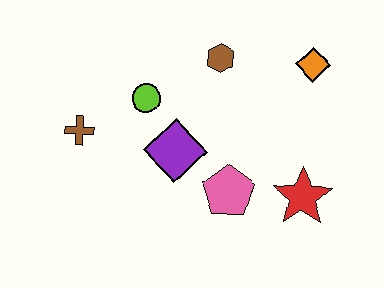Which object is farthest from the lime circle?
The red star is farthest from the lime circle.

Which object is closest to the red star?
The pink pentagon is closest to the red star.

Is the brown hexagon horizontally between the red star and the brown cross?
Yes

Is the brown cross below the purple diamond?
No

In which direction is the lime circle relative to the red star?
The lime circle is to the left of the red star.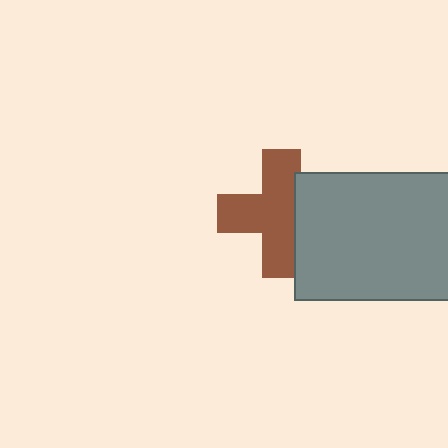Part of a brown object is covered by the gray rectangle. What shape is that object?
It is a cross.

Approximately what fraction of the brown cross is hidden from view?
Roughly 30% of the brown cross is hidden behind the gray rectangle.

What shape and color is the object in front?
The object in front is a gray rectangle.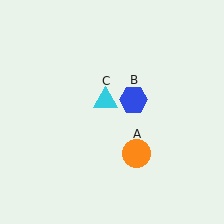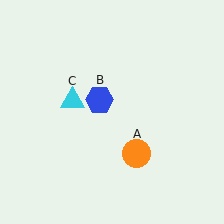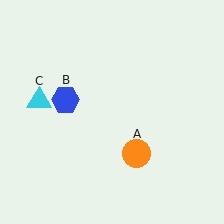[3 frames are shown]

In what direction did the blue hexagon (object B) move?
The blue hexagon (object B) moved left.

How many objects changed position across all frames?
2 objects changed position: blue hexagon (object B), cyan triangle (object C).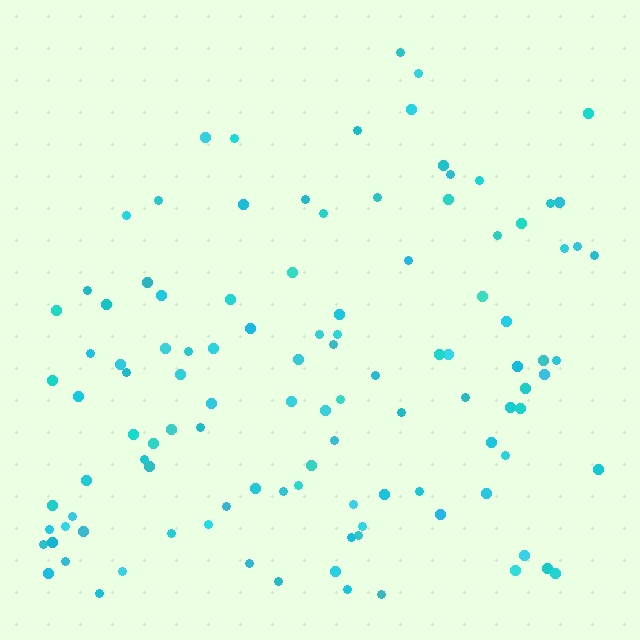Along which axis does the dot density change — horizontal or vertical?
Vertical.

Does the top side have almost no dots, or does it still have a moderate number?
Still a moderate number, just noticeably fewer than the bottom.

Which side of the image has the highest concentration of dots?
The bottom.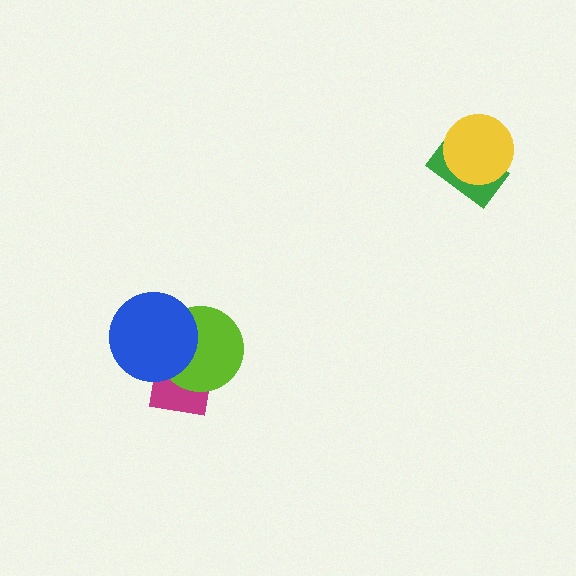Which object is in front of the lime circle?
The blue circle is in front of the lime circle.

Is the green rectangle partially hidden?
Yes, it is partially covered by another shape.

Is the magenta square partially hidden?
Yes, it is partially covered by another shape.